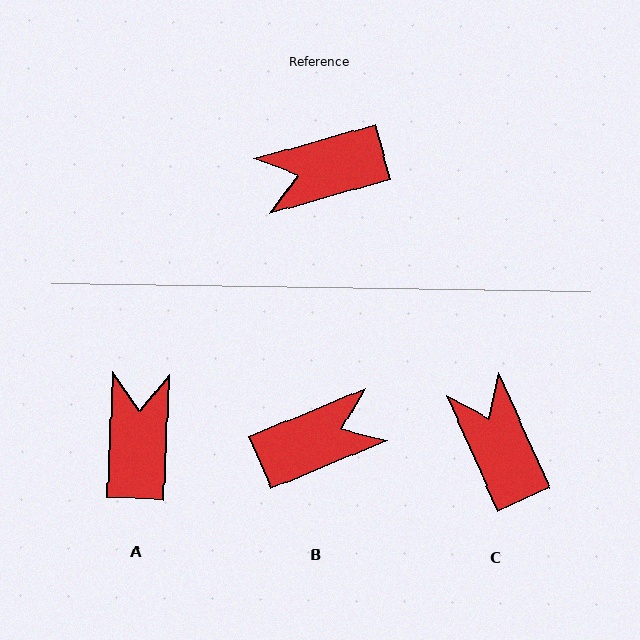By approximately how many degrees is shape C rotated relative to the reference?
Approximately 82 degrees clockwise.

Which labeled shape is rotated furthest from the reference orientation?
B, about 173 degrees away.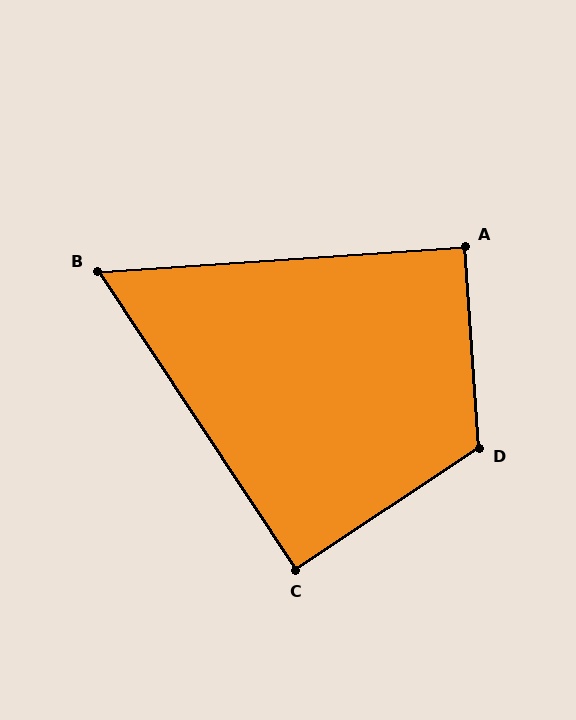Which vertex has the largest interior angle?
D, at approximately 120 degrees.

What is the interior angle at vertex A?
Approximately 90 degrees (approximately right).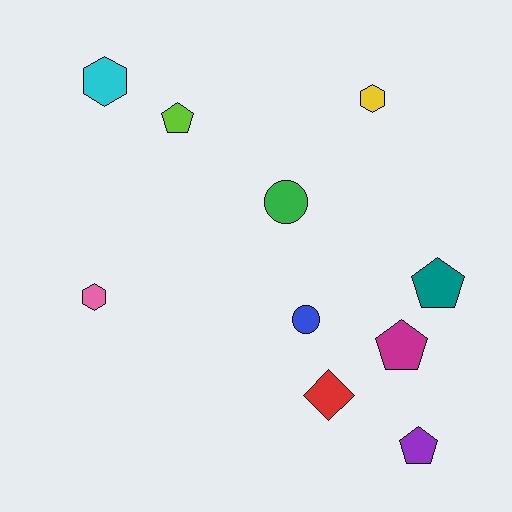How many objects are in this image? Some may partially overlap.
There are 10 objects.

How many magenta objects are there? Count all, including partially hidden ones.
There is 1 magenta object.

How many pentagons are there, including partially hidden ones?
There are 4 pentagons.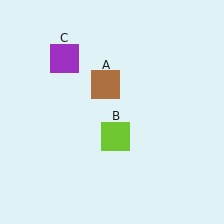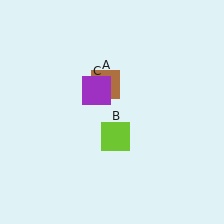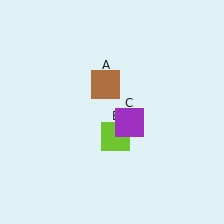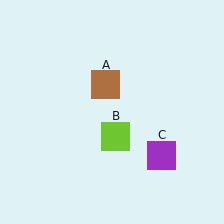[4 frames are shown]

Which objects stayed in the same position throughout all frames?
Brown square (object A) and lime square (object B) remained stationary.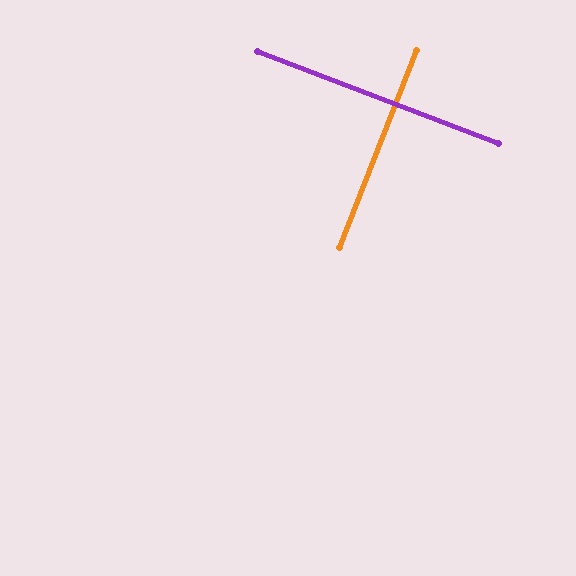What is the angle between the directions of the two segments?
Approximately 89 degrees.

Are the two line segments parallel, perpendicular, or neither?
Perpendicular — they meet at approximately 89°.